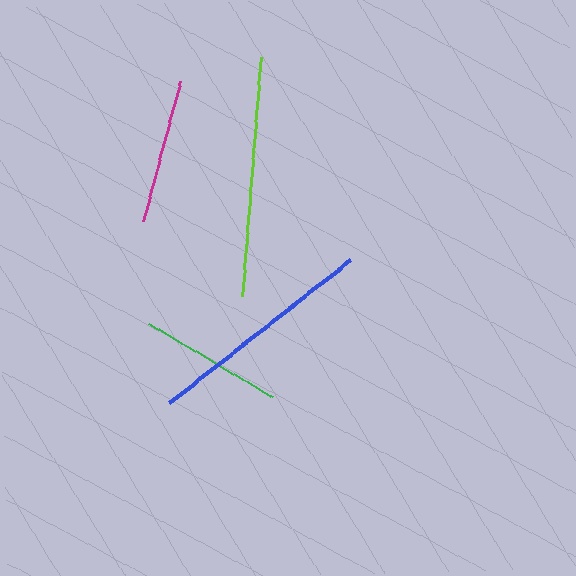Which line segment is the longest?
The lime line is the longest at approximately 241 pixels.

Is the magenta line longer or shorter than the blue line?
The blue line is longer than the magenta line.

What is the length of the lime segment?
The lime segment is approximately 241 pixels long.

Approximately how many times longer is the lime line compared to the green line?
The lime line is approximately 1.7 times the length of the green line.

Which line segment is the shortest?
The green line is the shortest at approximately 144 pixels.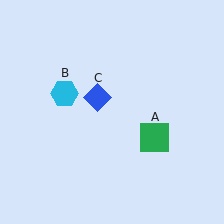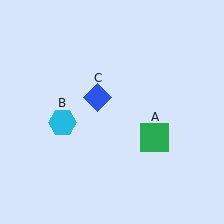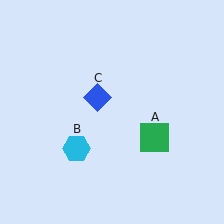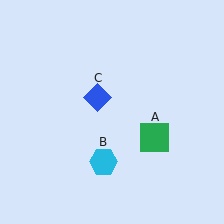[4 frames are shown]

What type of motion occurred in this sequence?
The cyan hexagon (object B) rotated counterclockwise around the center of the scene.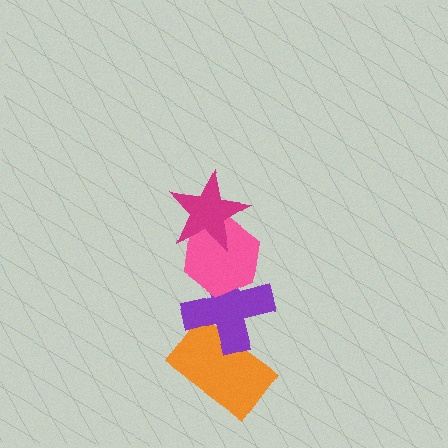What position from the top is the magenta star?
The magenta star is 1st from the top.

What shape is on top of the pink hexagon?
The magenta star is on top of the pink hexagon.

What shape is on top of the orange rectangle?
The purple cross is on top of the orange rectangle.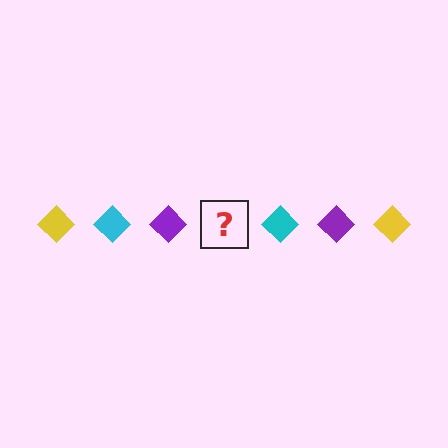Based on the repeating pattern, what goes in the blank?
The blank should be a yellow diamond.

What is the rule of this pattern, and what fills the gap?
The rule is that the pattern cycles through yellow, cyan, purple diamonds. The gap should be filled with a yellow diamond.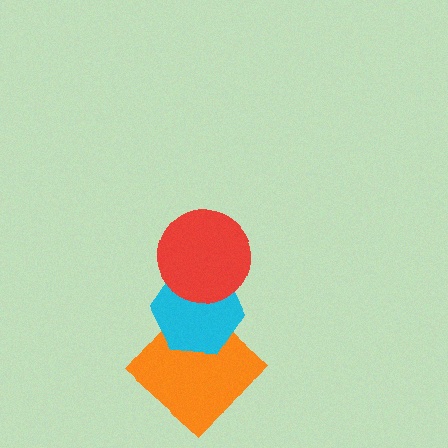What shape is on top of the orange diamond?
The cyan hexagon is on top of the orange diamond.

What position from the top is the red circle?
The red circle is 1st from the top.